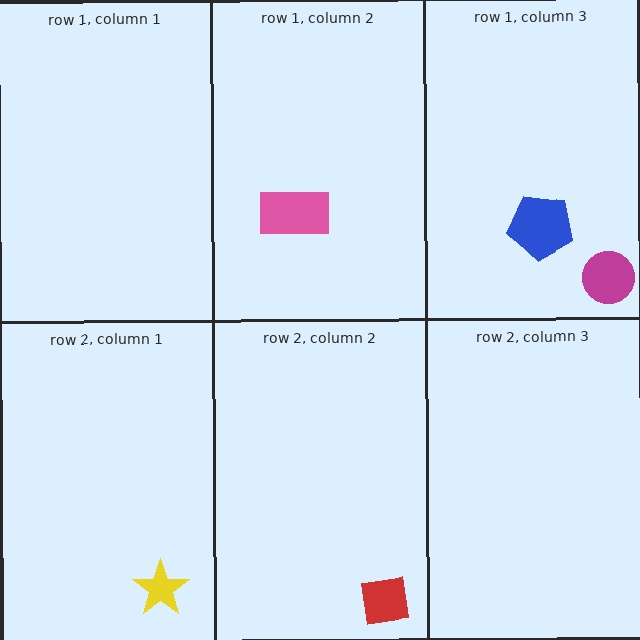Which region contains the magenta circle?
The row 1, column 3 region.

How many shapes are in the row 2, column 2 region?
1.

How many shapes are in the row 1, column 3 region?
2.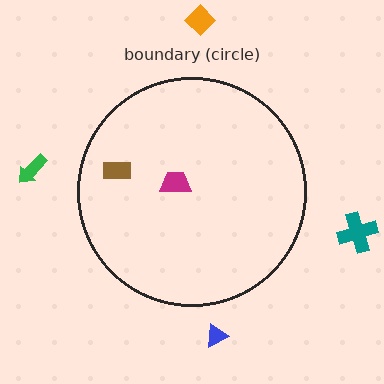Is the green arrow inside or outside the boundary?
Outside.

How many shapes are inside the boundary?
2 inside, 4 outside.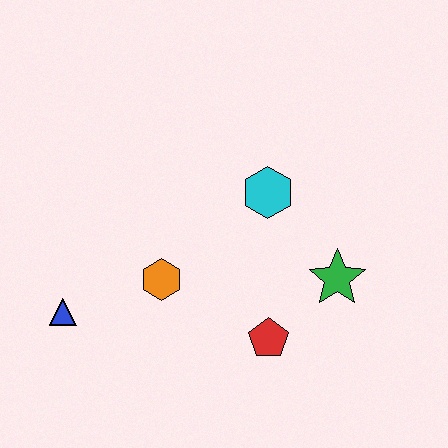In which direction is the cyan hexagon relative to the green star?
The cyan hexagon is above the green star.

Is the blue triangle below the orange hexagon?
Yes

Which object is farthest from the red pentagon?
The blue triangle is farthest from the red pentagon.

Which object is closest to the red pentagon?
The green star is closest to the red pentagon.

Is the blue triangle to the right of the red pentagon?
No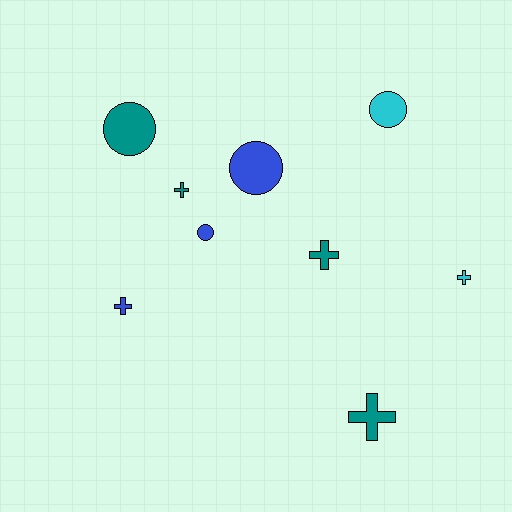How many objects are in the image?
There are 9 objects.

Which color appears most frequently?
Teal, with 4 objects.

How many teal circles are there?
There is 1 teal circle.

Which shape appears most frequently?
Cross, with 5 objects.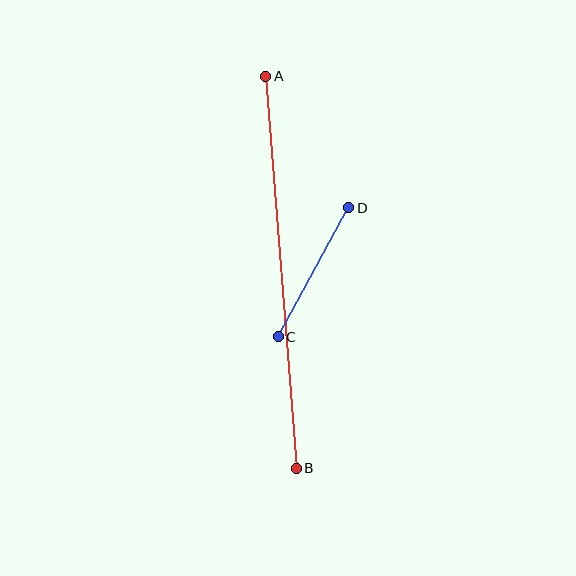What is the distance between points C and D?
The distance is approximately 147 pixels.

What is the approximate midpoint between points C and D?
The midpoint is at approximately (313, 272) pixels.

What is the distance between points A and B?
The distance is approximately 393 pixels.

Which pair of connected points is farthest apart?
Points A and B are farthest apart.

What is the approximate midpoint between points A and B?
The midpoint is at approximately (281, 272) pixels.